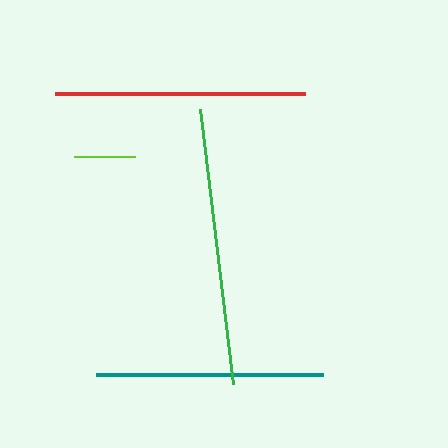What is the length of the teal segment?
The teal segment is approximately 227 pixels long.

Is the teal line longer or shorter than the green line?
The green line is longer than the teal line.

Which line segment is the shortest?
The lime line is the shortest at approximately 61 pixels.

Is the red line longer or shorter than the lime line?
The red line is longer than the lime line.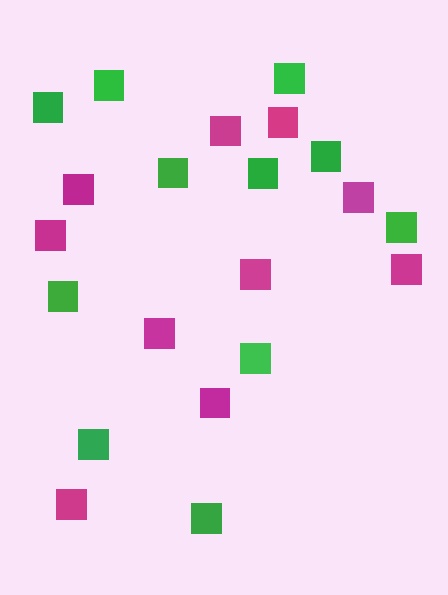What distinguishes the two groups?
There are 2 groups: one group of green squares (11) and one group of magenta squares (10).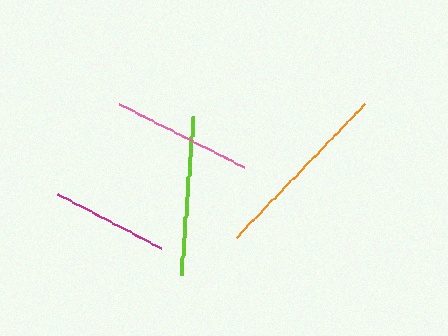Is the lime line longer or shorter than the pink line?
The lime line is longer than the pink line.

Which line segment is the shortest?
The magenta line is the shortest at approximately 116 pixels.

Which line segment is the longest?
The orange line is the longest at approximately 186 pixels.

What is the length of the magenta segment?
The magenta segment is approximately 116 pixels long.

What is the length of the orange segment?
The orange segment is approximately 186 pixels long.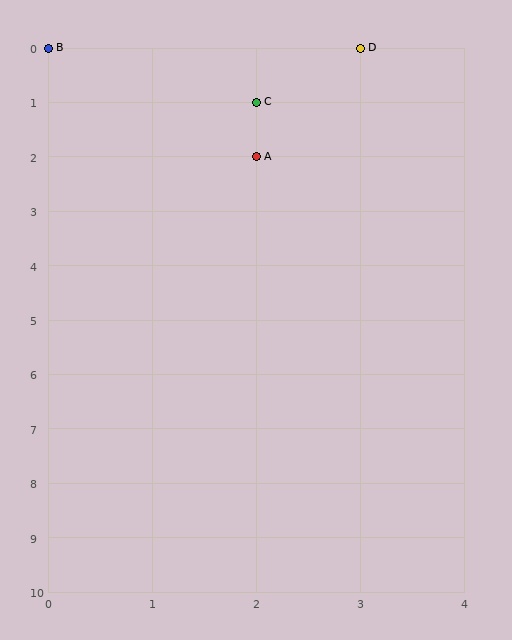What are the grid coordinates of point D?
Point D is at grid coordinates (3, 0).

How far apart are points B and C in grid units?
Points B and C are 2 columns and 1 row apart (about 2.2 grid units diagonally).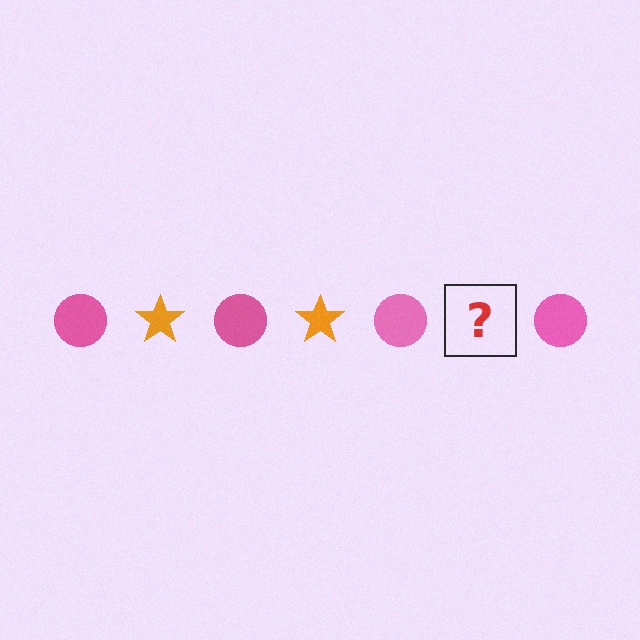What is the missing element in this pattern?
The missing element is an orange star.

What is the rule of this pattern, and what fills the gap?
The rule is that the pattern alternates between pink circle and orange star. The gap should be filled with an orange star.